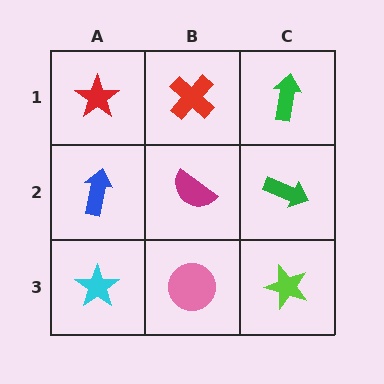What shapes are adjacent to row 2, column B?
A red cross (row 1, column B), a pink circle (row 3, column B), a blue arrow (row 2, column A), a green arrow (row 2, column C).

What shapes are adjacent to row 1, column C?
A green arrow (row 2, column C), a red cross (row 1, column B).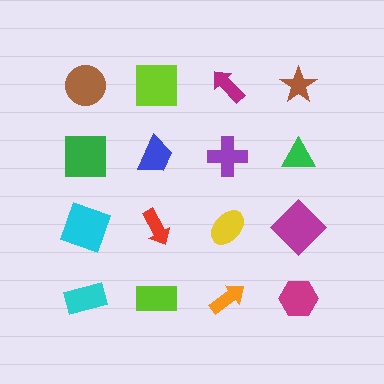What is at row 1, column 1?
A brown circle.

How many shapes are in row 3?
4 shapes.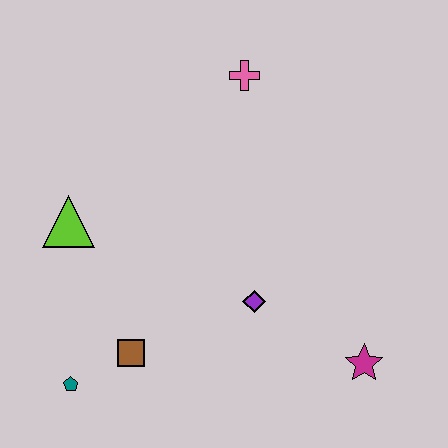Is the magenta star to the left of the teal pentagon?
No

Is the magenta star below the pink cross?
Yes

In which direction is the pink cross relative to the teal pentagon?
The pink cross is above the teal pentagon.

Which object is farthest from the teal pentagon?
The pink cross is farthest from the teal pentagon.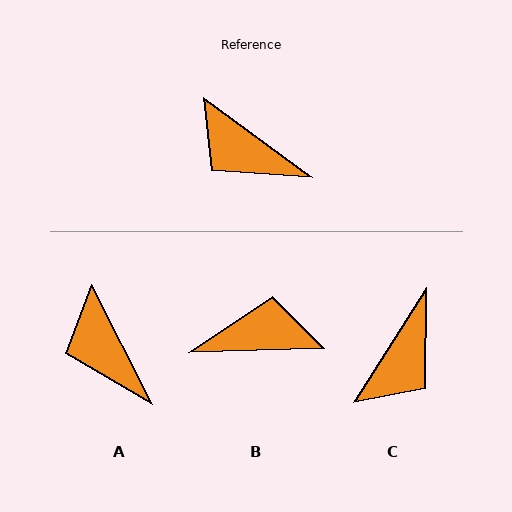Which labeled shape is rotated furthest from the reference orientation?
B, about 142 degrees away.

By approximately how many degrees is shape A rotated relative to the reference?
Approximately 27 degrees clockwise.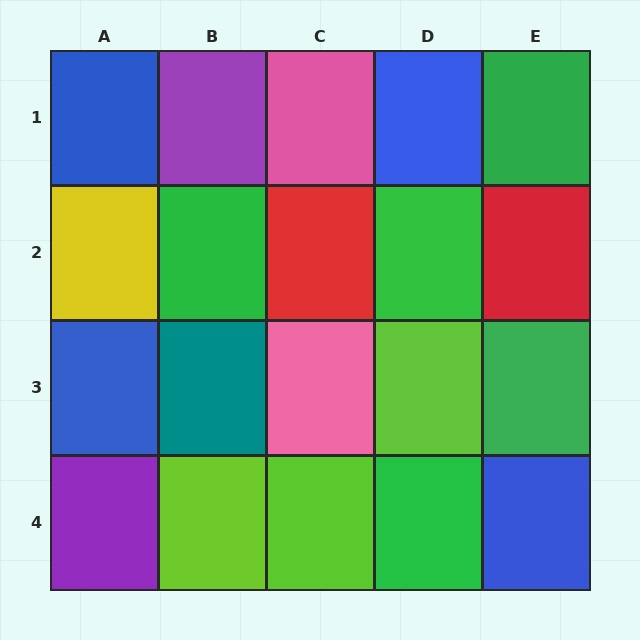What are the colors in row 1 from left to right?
Blue, purple, pink, blue, green.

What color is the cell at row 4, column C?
Lime.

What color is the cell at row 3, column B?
Teal.